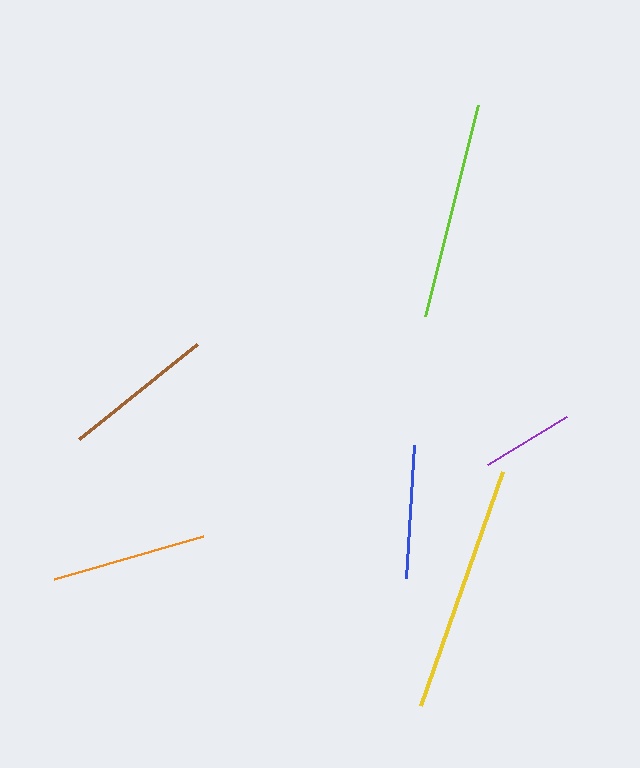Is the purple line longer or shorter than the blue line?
The blue line is longer than the purple line.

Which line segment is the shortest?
The purple line is the shortest at approximately 92 pixels.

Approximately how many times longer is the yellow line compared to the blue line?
The yellow line is approximately 1.9 times the length of the blue line.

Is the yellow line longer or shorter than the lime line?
The yellow line is longer than the lime line.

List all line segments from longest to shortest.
From longest to shortest: yellow, lime, orange, brown, blue, purple.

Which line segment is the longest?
The yellow line is the longest at approximately 249 pixels.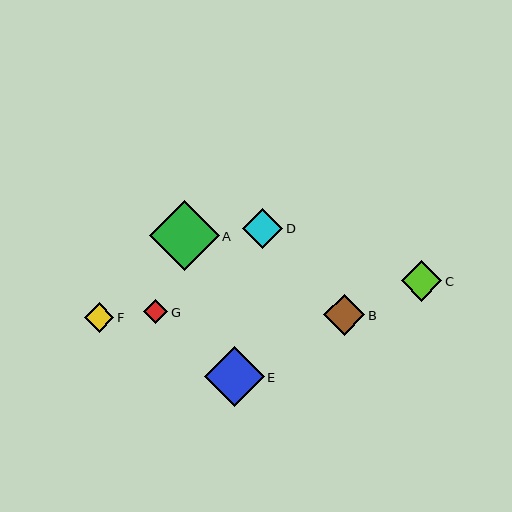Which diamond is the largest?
Diamond A is the largest with a size of approximately 70 pixels.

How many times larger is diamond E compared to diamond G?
Diamond E is approximately 2.5 times the size of diamond G.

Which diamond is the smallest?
Diamond G is the smallest with a size of approximately 25 pixels.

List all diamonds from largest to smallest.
From largest to smallest: A, E, B, C, D, F, G.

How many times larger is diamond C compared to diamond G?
Diamond C is approximately 1.6 times the size of diamond G.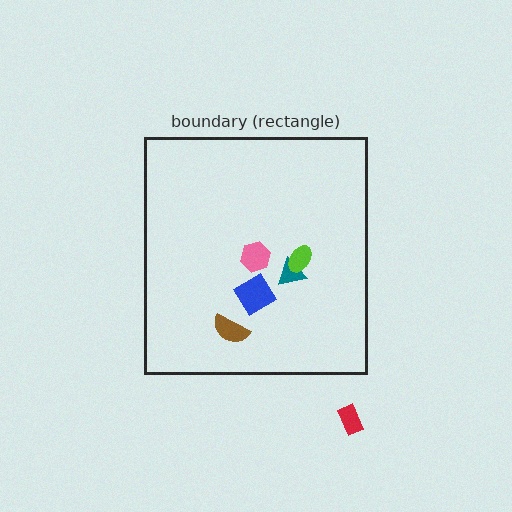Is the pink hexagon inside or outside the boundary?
Inside.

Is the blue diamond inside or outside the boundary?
Inside.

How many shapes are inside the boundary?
5 inside, 1 outside.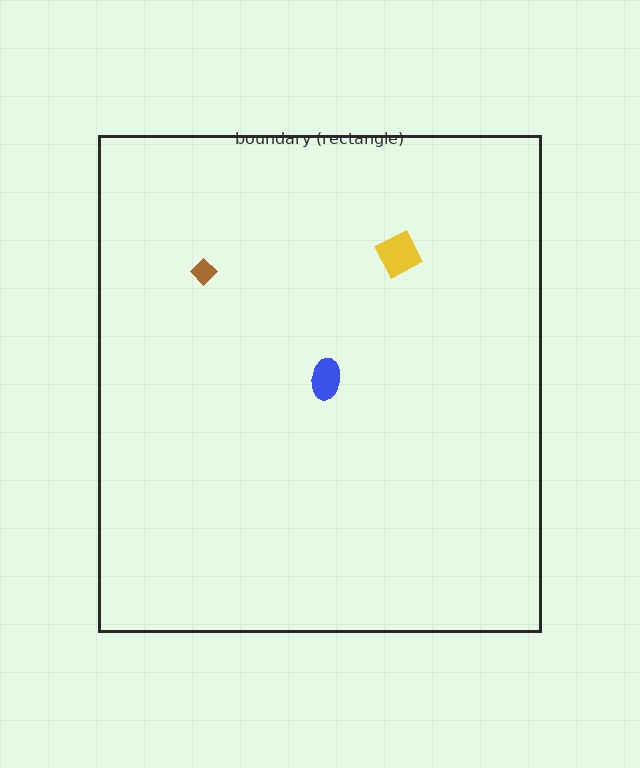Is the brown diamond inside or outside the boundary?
Inside.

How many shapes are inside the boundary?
3 inside, 0 outside.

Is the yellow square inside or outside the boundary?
Inside.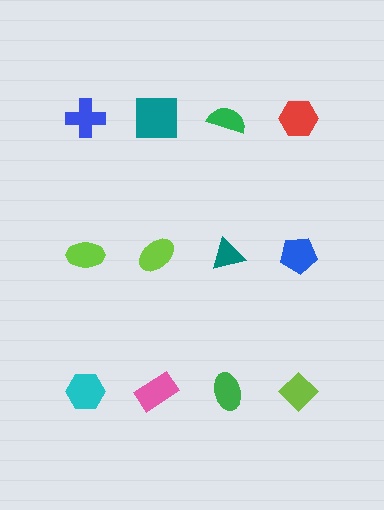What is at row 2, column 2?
A lime ellipse.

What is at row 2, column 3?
A teal triangle.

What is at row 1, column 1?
A blue cross.